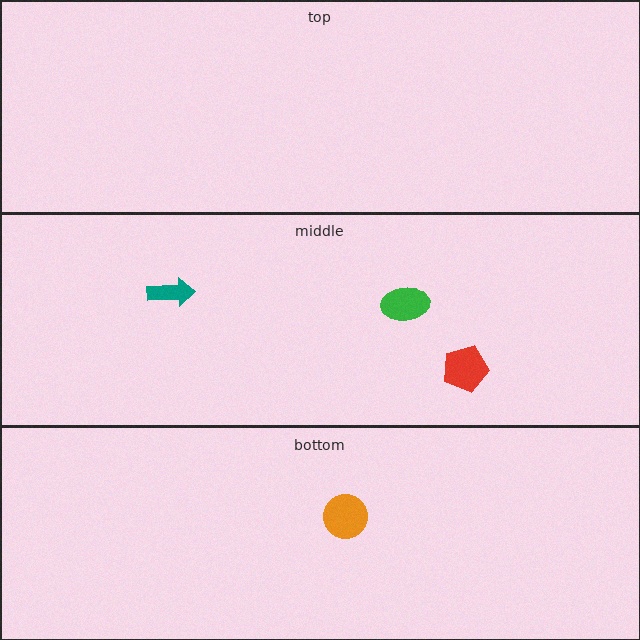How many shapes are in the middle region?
3.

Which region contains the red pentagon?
The middle region.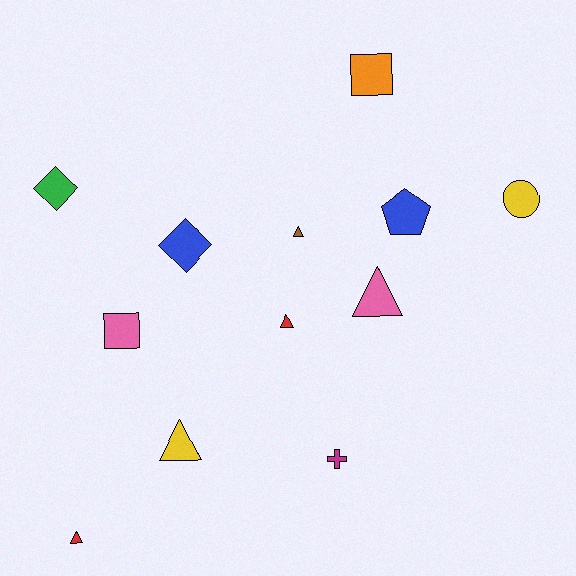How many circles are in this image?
There is 1 circle.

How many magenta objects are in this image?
There is 1 magenta object.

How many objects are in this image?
There are 12 objects.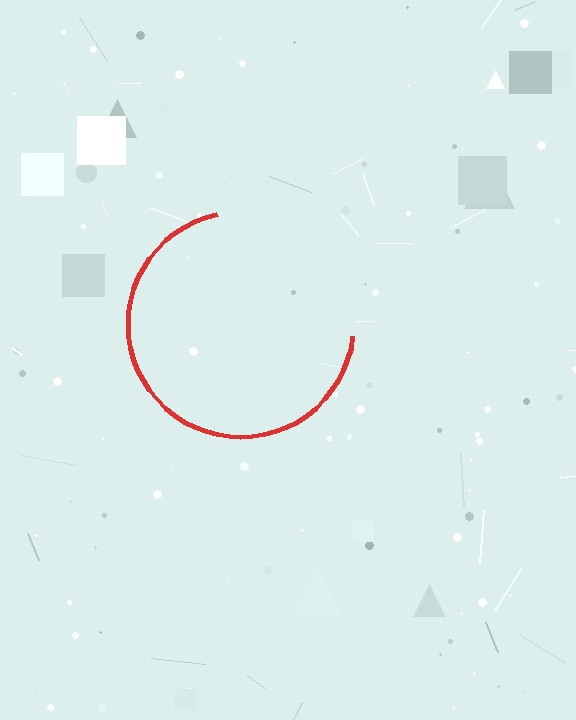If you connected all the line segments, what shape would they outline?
They would outline a circle.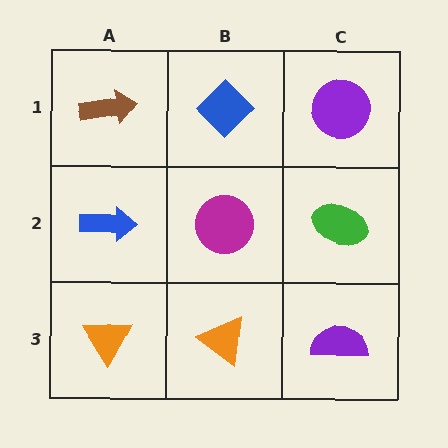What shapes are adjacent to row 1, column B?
A magenta circle (row 2, column B), a brown arrow (row 1, column A), a purple circle (row 1, column C).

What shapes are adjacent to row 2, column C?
A purple circle (row 1, column C), a purple semicircle (row 3, column C), a magenta circle (row 2, column B).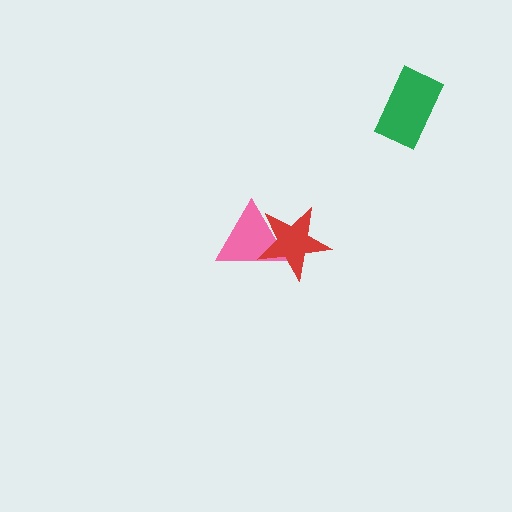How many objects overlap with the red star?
1 object overlaps with the red star.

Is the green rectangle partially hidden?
No, no other shape covers it.